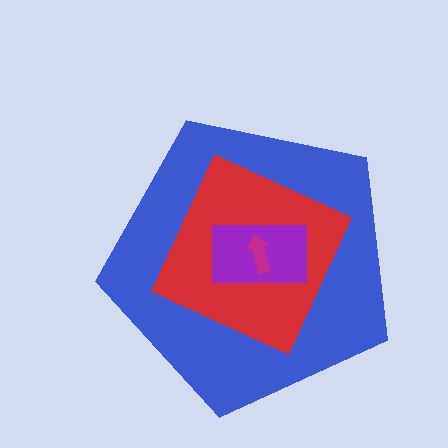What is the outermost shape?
The blue pentagon.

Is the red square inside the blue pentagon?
Yes.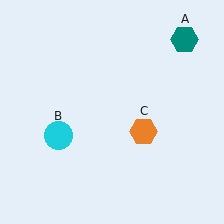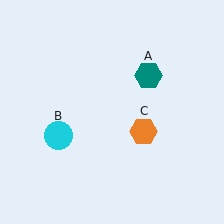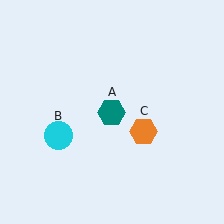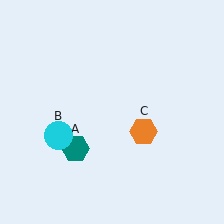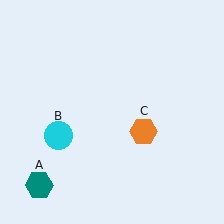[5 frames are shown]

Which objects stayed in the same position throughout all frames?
Cyan circle (object B) and orange hexagon (object C) remained stationary.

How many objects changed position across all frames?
1 object changed position: teal hexagon (object A).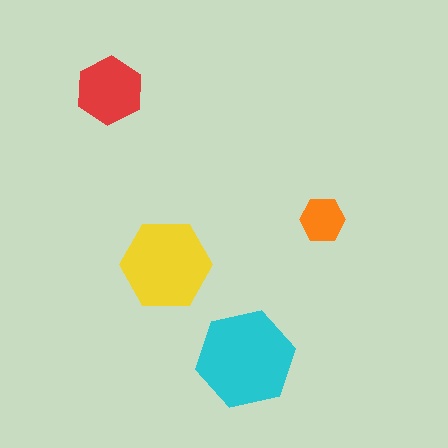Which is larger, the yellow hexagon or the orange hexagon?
The yellow one.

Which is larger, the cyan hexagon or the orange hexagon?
The cyan one.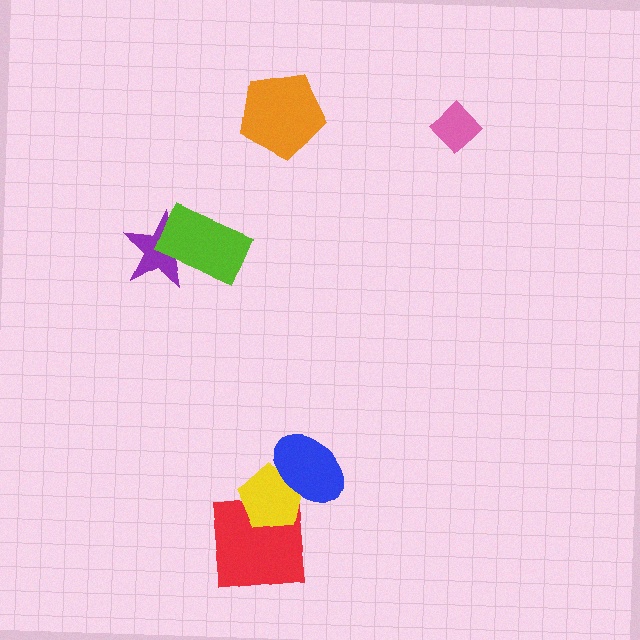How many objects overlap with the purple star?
1 object overlaps with the purple star.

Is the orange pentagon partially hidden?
No, no other shape covers it.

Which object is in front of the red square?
The yellow pentagon is in front of the red square.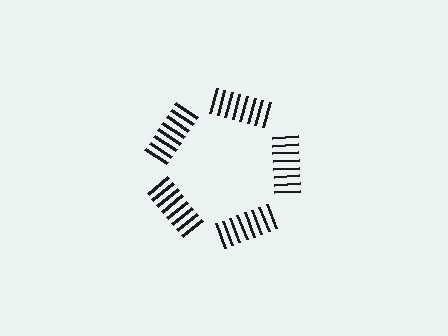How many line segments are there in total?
40 — 8 along each of the 5 edges.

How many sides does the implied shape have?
5 sides — the line-ends trace a pentagon.